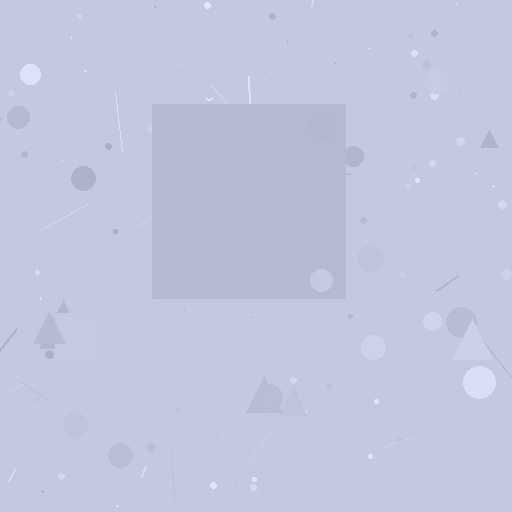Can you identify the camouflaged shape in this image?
The camouflaged shape is a square.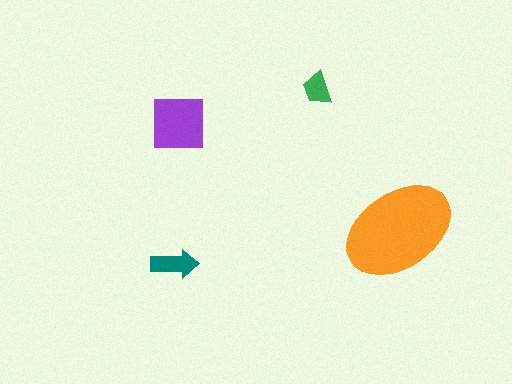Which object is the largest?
The orange ellipse.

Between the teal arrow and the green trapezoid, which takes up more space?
The teal arrow.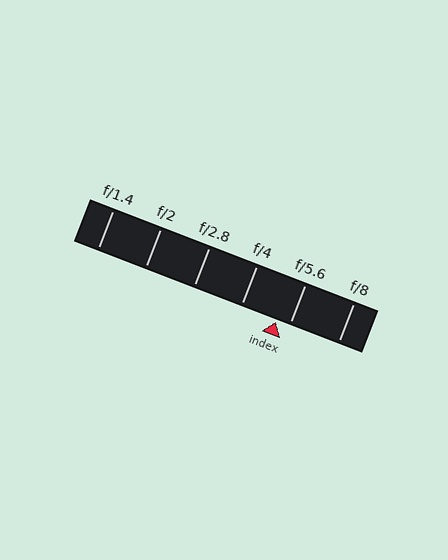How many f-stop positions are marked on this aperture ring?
There are 6 f-stop positions marked.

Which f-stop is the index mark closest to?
The index mark is closest to f/5.6.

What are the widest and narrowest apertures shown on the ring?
The widest aperture shown is f/1.4 and the narrowest is f/8.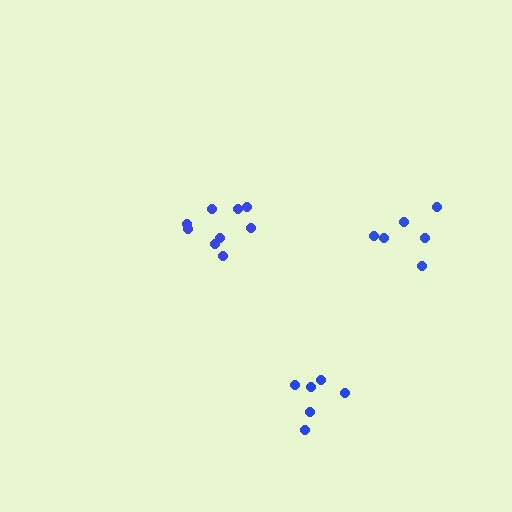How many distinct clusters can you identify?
There are 3 distinct clusters.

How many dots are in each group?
Group 1: 9 dots, Group 2: 6 dots, Group 3: 6 dots (21 total).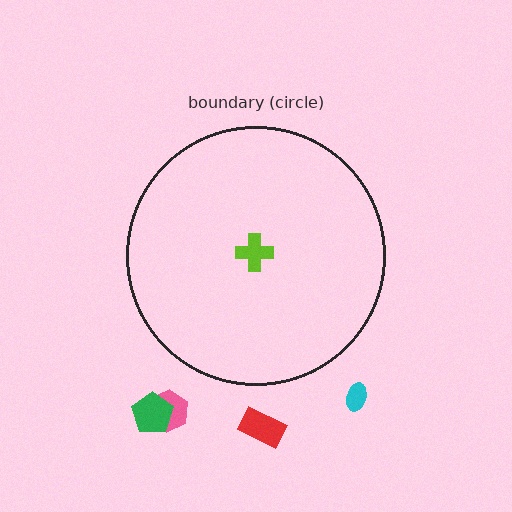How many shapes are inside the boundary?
1 inside, 4 outside.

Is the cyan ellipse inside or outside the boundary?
Outside.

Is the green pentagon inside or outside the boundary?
Outside.